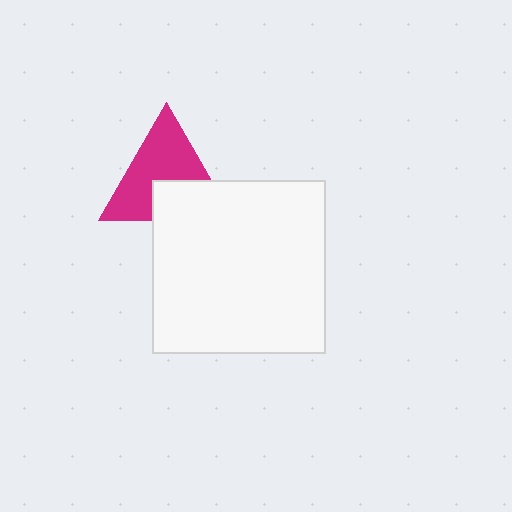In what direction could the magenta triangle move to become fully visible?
The magenta triangle could move up. That would shift it out from behind the white square entirely.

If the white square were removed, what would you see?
You would see the complete magenta triangle.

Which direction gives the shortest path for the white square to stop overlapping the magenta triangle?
Moving down gives the shortest separation.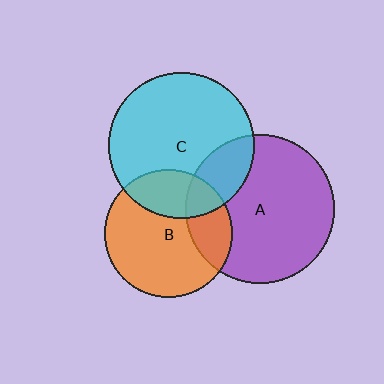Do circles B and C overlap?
Yes.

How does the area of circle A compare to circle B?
Approximately 1.4 times.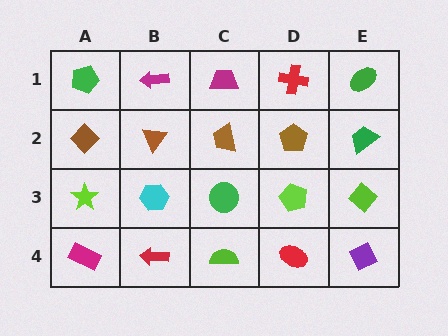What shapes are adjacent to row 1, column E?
A green trapezoid (row 2, column E), a red cross (row 1, column D).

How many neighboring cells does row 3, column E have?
3.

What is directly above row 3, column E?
A green trapezoid.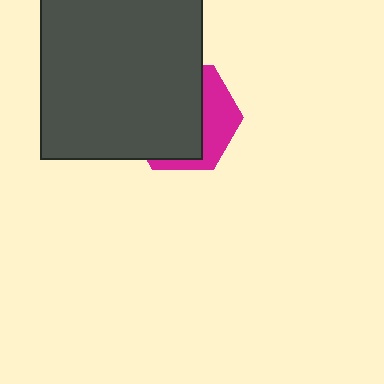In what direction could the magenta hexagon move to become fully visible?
The magenta hexagon could move toward the lower-right. That would shift it out from behind the dark gray square entirely.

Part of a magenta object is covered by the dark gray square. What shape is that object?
It is a hexagon.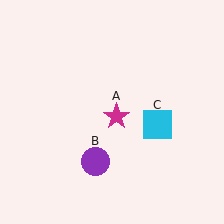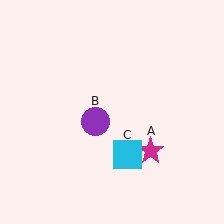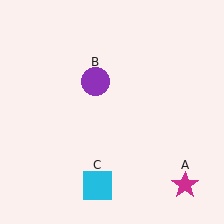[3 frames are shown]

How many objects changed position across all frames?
3 objects changed position: magenta star (object A), purple circle (object B), cyan square (object C).